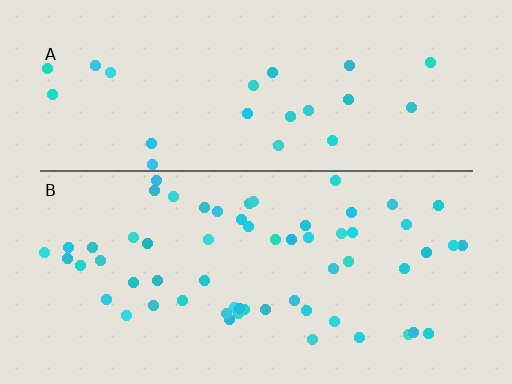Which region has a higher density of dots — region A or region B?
B (the bottom).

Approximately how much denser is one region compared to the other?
Approximately 2.5× — region B over region A.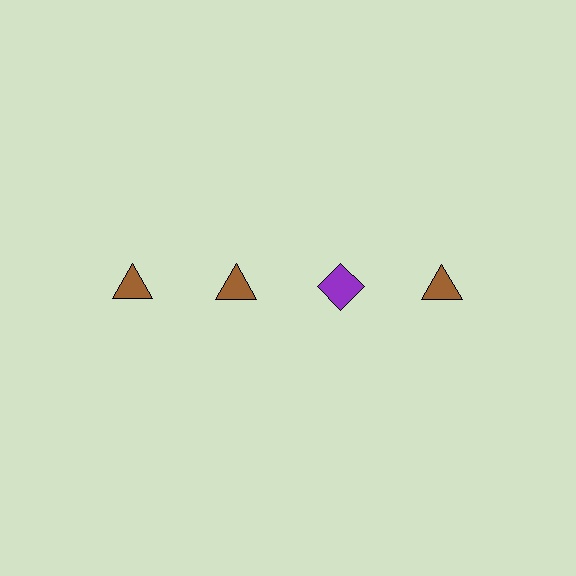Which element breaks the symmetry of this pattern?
The purple diamond in the top row, center column breaks the symmetry. All other shapes are brown triangles.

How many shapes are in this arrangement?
There are 4 shapes arranged in a grid pattern.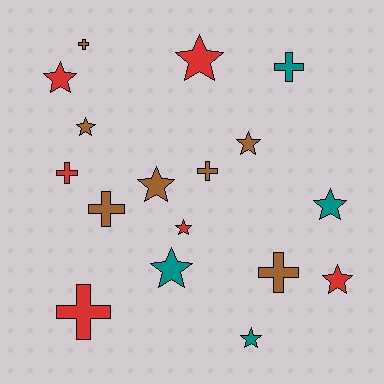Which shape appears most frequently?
Star, with 10 objects.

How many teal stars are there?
There are 3 teal stars.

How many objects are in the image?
There are 17 objects.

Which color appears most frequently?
Brown, with 7 objects.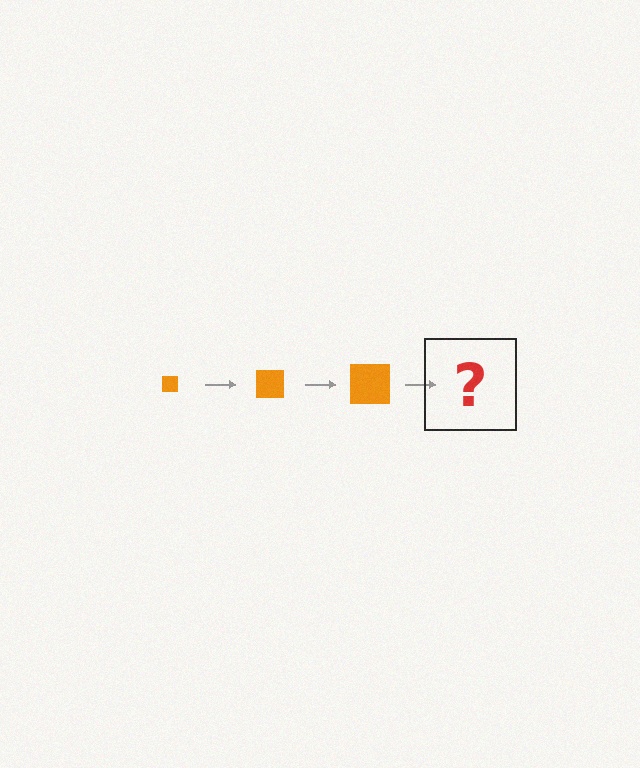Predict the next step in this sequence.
The next step is an orange square, larger than the previous one.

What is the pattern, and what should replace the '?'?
The pattern is that the square gets progressively larger each step. The '?' should be an orange square, larger than the previous one.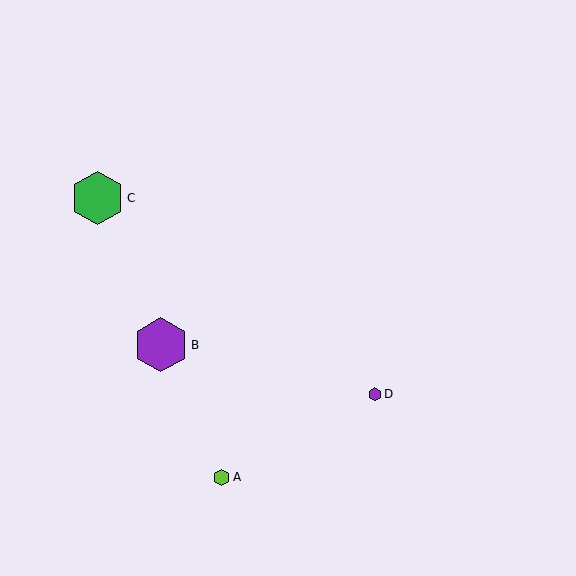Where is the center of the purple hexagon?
The center of the purple hexagon is at (375, 394).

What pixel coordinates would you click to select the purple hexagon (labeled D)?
Click at (375, 394) to select the purple hexagon D.